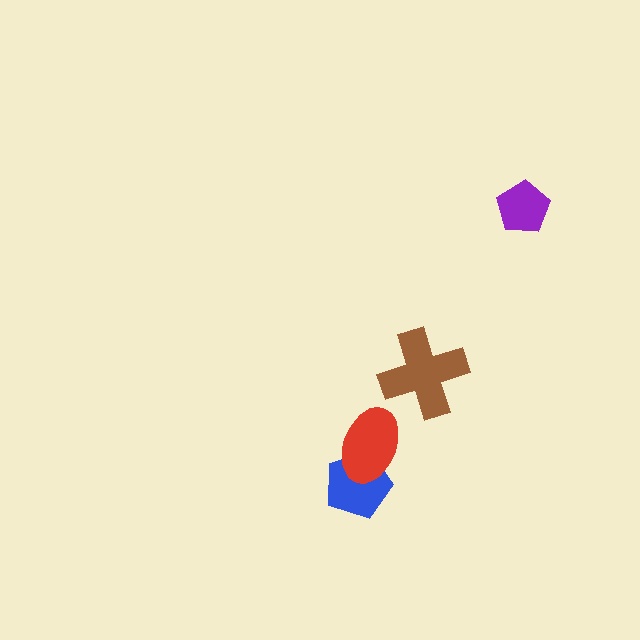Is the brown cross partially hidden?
No, no other shape covers it.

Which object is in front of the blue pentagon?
The red ellipse is in front of the blue pentagon.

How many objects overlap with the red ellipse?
1 object overlaps with the red ellipse.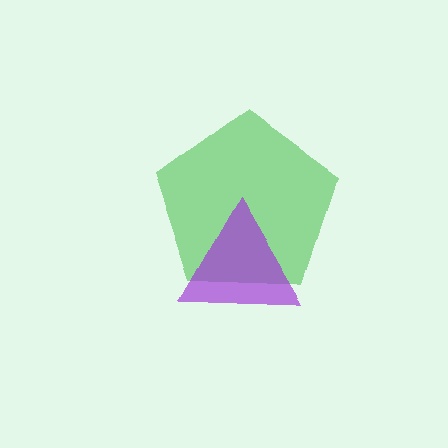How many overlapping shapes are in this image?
There are 2 overlapping shapes in the image.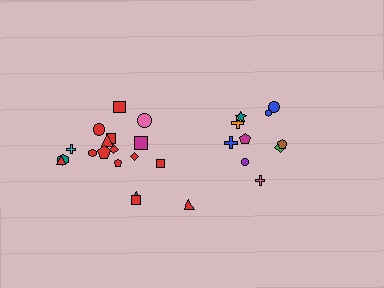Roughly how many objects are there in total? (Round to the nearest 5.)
Roughly 30 objects in total.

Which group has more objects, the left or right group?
The left group.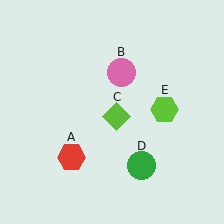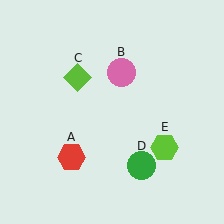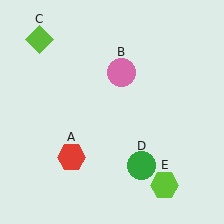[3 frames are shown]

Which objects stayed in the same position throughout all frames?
Red hexagon (object A) and pink circle (object B) and green circle (object D) remained stationary.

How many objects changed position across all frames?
2 objects changed position: lime diamond (object C), lime hexagon (object E).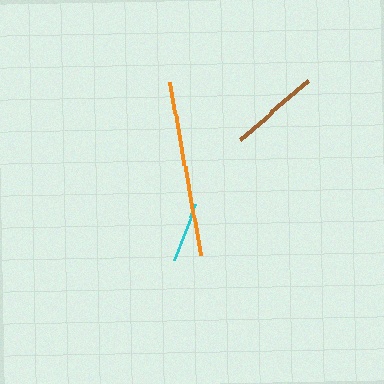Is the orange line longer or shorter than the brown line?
The orange line is longer than the brown line.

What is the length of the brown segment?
The brown segment is approximately 90 pixels long.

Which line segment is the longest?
The orange line is the longest at approximately 176 pixels.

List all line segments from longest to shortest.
From longest to shortest: orange, brown, cyan.